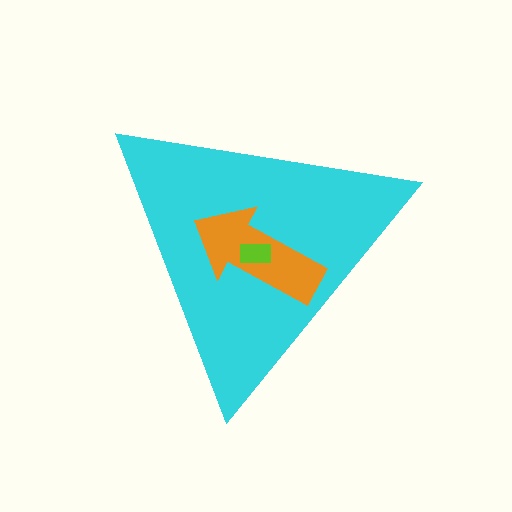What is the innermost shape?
The lime rectangle.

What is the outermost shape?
The cyan triangle.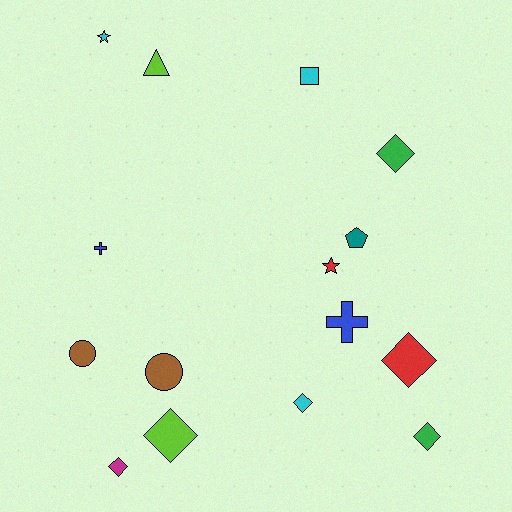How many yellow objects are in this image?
There are no yellow objects.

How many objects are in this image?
There are 15 objects.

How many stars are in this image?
There are 2 stars.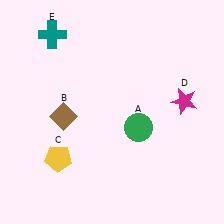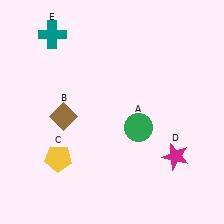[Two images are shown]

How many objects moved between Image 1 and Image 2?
1 object moved between the two images.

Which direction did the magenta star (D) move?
The magenta star (D) moved down.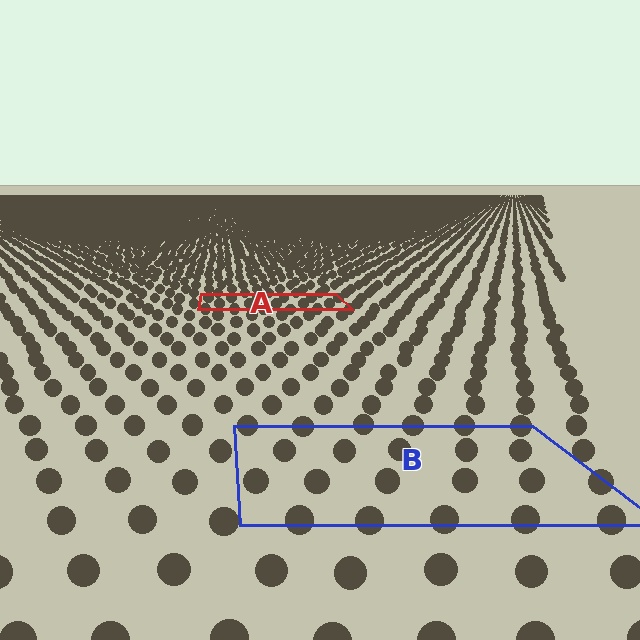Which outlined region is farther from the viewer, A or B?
Region A is farther from the viewer — the texture elements inside it appear smaller and more densely packed.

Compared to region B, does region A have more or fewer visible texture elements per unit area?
Region A has more texture elements per unit area — they are packed more densely because it is farther away.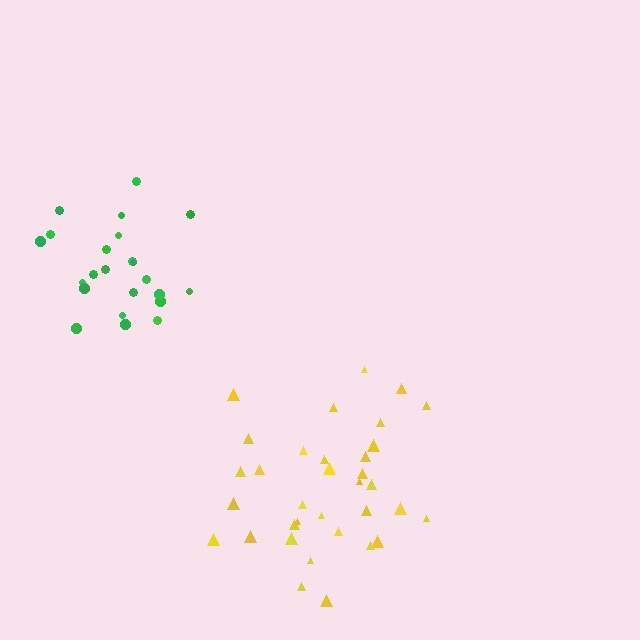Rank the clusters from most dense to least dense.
green, yellow.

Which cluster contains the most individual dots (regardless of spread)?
Yellow (34).